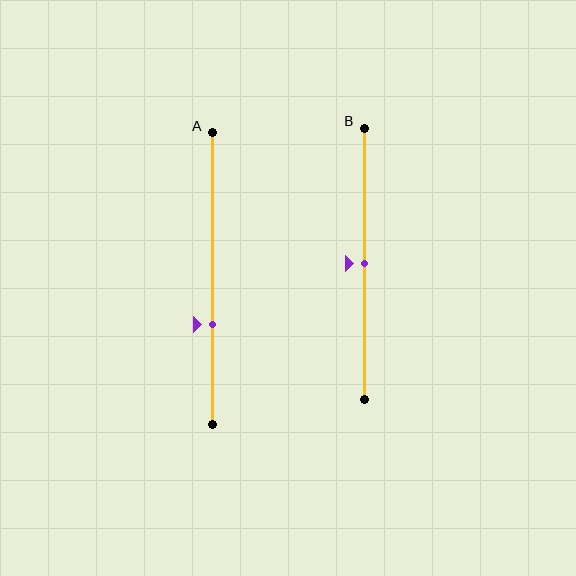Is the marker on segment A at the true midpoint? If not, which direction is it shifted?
No, the marker on segment A is shifted downward by about 16% of the segment length.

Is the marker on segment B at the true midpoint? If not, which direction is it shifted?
Yes, the marker on segment B is at the true midpoint.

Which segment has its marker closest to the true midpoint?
Segment B has its marker closest to the true midpoint.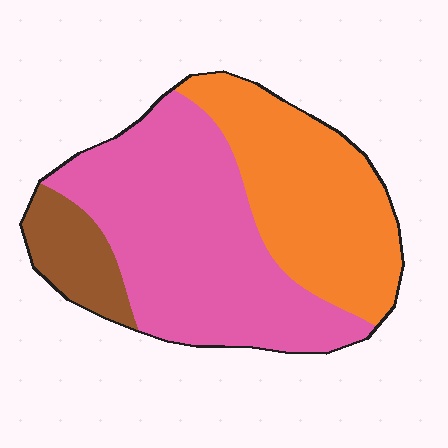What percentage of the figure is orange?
Orange covers around 35% of the figure.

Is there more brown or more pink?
Pink.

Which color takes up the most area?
Pink, at roughly 50%.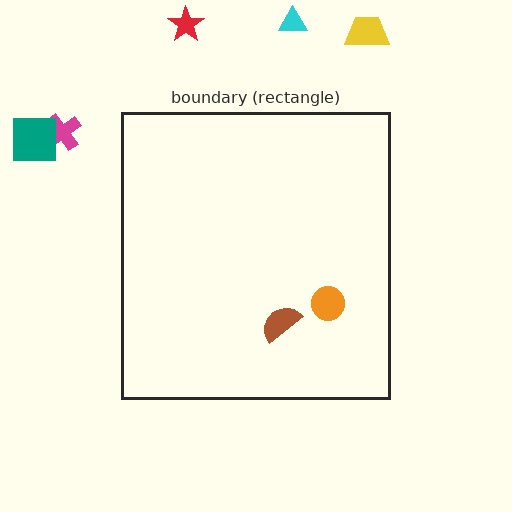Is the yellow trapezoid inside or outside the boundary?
Outside.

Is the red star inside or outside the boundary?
Outside.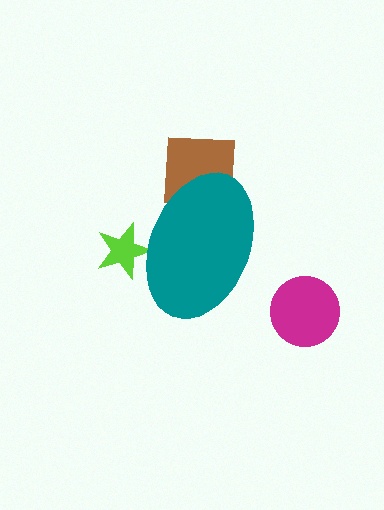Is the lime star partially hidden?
Yes, the lime star is partially hidden behind the teal ellipse.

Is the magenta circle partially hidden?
No, the magenta circle is fully visible.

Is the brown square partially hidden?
Yes, the brown square is partially hidden behind the teal ellipse.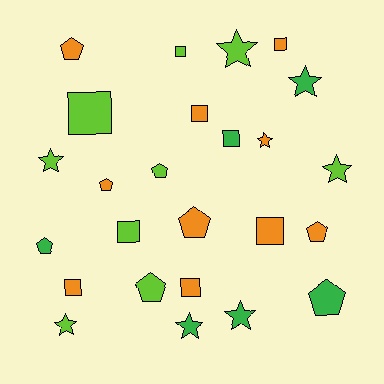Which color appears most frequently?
Orange, with 10 objects.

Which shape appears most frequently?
Square, with 9 objects.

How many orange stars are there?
There is 1 orange star.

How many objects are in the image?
There are 25 objects.